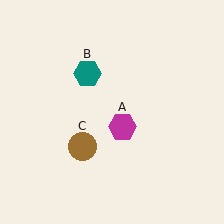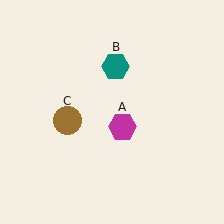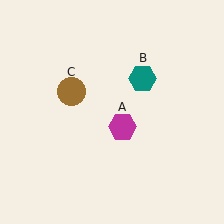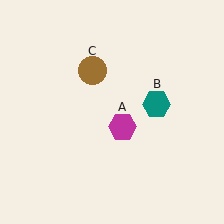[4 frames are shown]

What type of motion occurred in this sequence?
The teal hexagon (object B), brown circle (object C) rotated clockwise around the center of the scene.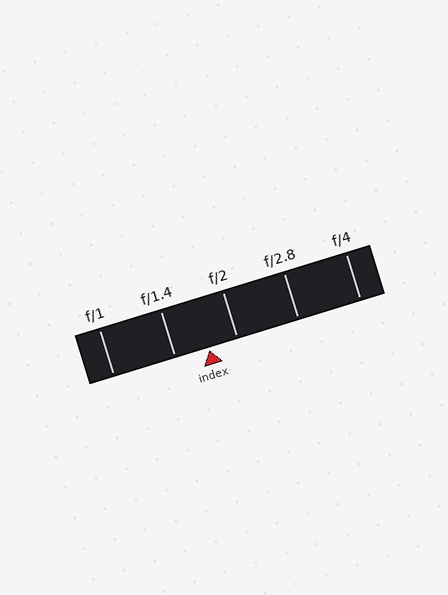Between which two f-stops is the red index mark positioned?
The index mark is between f/1.4 and f/2.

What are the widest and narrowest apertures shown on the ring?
The widest aperture shown is f/1 and the narrowest is f/4.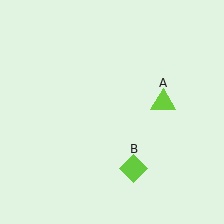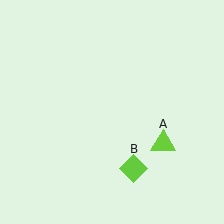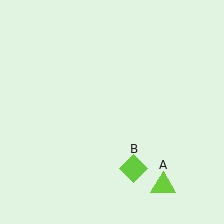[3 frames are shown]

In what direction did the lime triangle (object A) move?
The lime triangle (object A) moved down.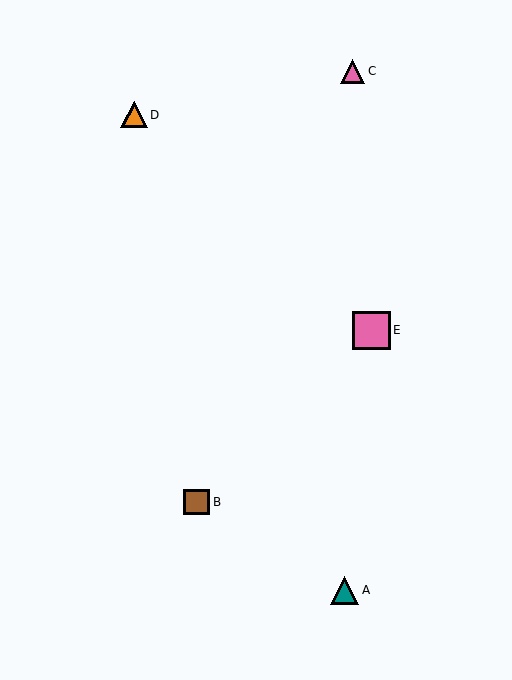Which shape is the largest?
The pink square (labeled E) is the largest.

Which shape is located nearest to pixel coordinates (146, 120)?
The orange triangle (labeled D) at (134, 115) is nearest to that location.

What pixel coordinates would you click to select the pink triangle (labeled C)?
Click at (353, 71) to select the pink triangle C.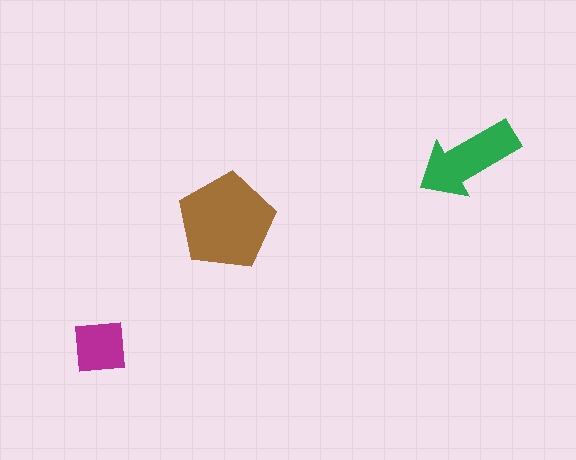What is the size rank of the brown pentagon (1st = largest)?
1st.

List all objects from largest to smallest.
The brown pentagon, the green arrow, the magenta square.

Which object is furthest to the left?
The magenta square is leftmost.